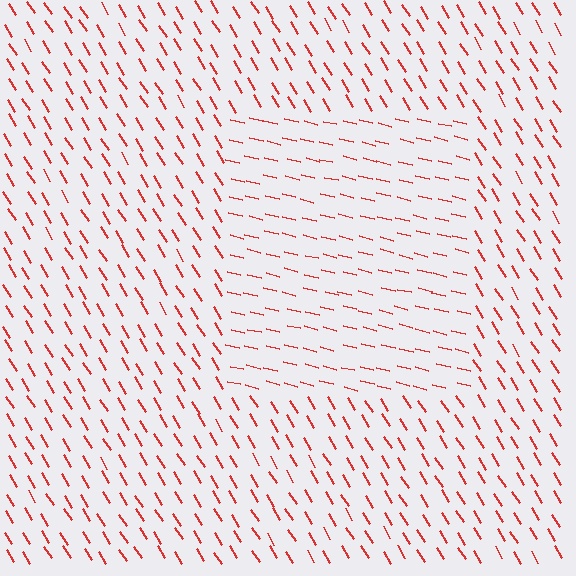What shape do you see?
I see a rectangle.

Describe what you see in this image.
The image is filled with small red line segments. A rectangle region in the image has lines oriented differently from the surrounding lines, creating a visible texture boundary.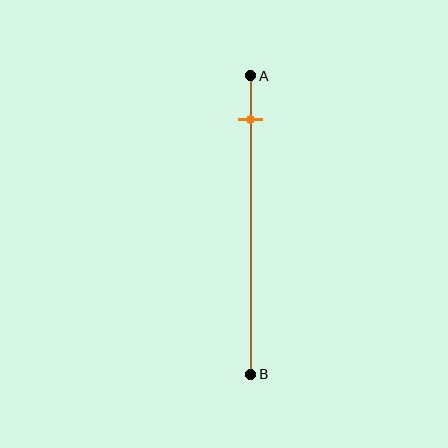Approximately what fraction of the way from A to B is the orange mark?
The orange mark is approximately 15% of the way from A to B.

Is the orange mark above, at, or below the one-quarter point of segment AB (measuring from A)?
The orange mark is above the one-quarter point of segment AB.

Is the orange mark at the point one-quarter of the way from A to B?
No, the mark is at about 15% from A, not at the 25% one-quarter point.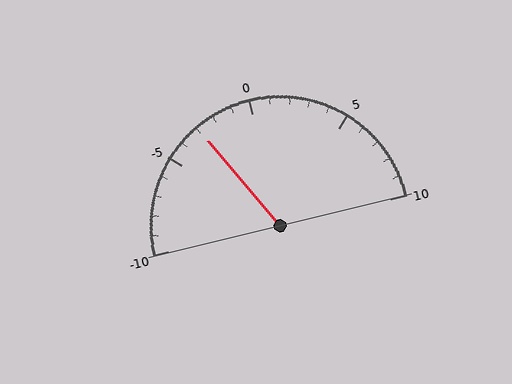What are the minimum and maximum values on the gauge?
The gauge ranges from -10 to 10.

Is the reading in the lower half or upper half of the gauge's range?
The reading is in the lower half of the range (-10 to 10).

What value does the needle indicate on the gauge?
The needle indicates approximately -3.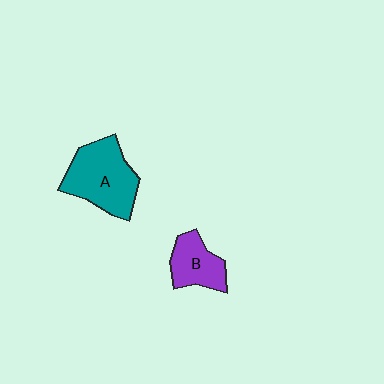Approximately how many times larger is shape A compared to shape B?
Approximately 1.7 times.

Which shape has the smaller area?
Shape B (purple).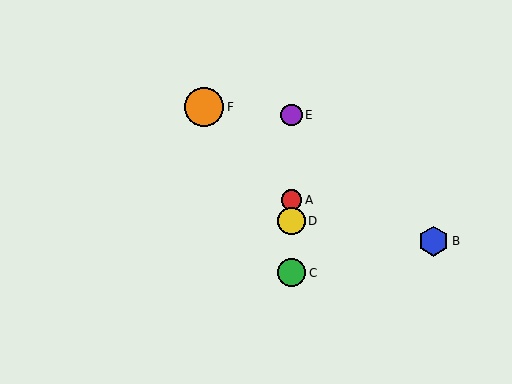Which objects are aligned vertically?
Objects A, C, D, E are aligned vertically.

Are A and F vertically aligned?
No, A is at x≈292 and F is at x≈204.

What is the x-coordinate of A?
Object A is at x≈292.